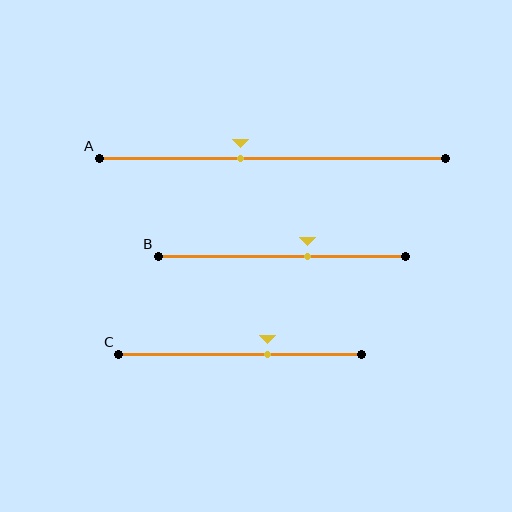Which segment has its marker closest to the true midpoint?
Segment A has its marker closest to the true midpoint.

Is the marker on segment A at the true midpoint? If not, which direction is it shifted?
No, the marker on segment A is shifted to the left by about 9% of the segment length.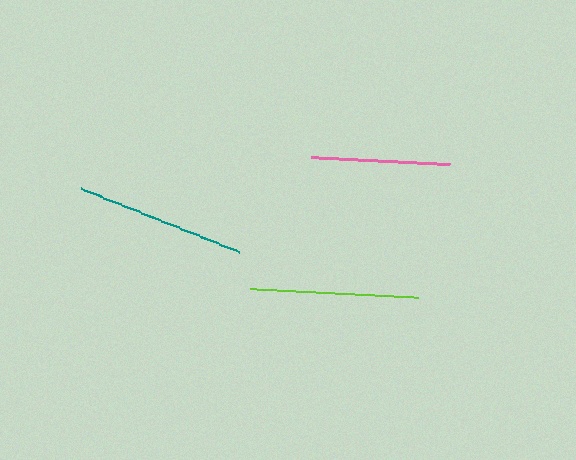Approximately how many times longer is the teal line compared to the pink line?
The teal line is approximately 1.2 times the length of the pink line.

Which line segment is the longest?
The teal line is the longest at approximately 170 pixels.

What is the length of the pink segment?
The pink segment is approximately 140 pixels long.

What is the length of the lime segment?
The lime segment is approximately 168 pixels long.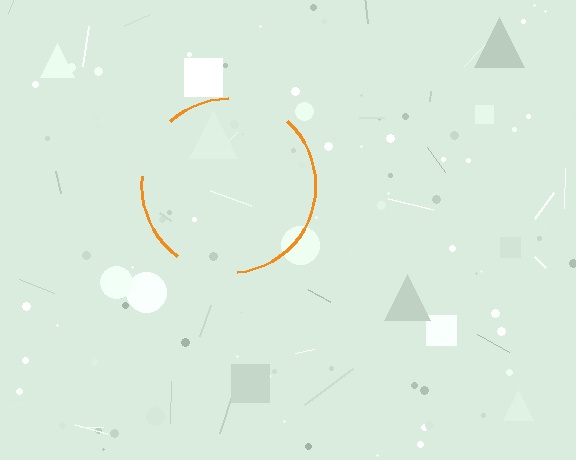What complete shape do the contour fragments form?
The contour fragments form a circle.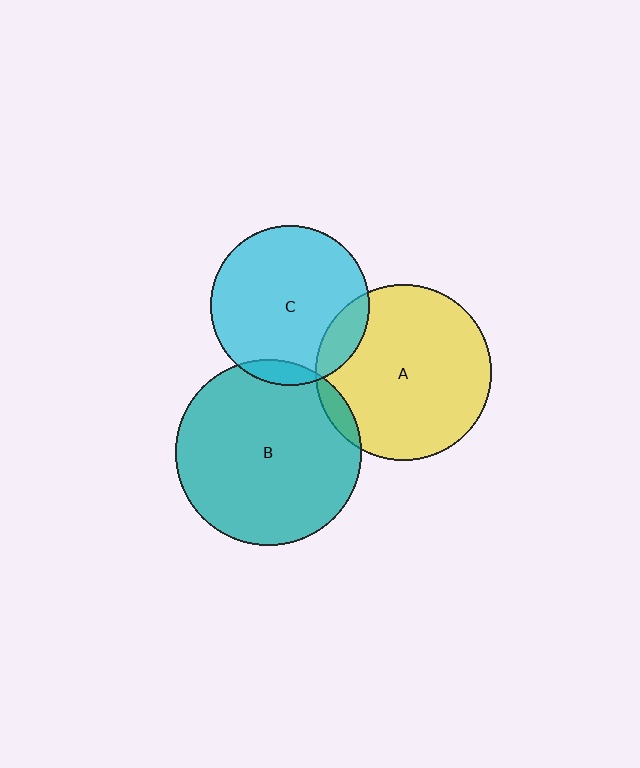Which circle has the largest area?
Circle B (teal).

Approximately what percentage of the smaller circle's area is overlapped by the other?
Approximately 5%.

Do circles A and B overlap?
Yes.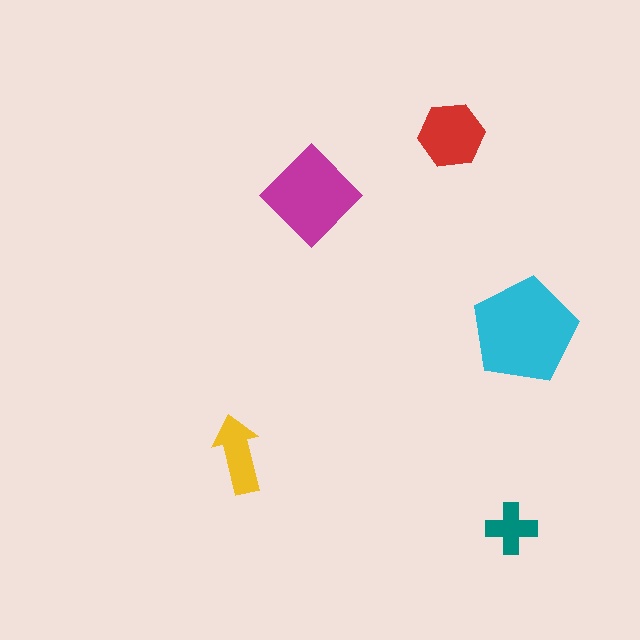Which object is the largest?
The cyan pentagon.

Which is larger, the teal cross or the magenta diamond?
The magenta diamond.